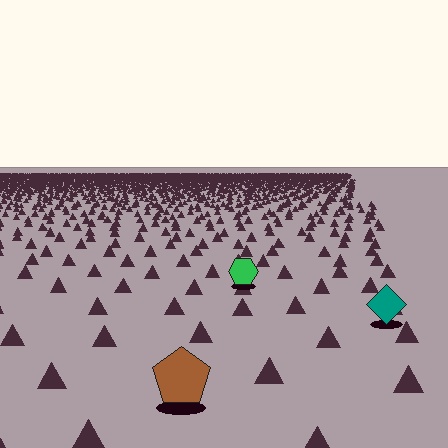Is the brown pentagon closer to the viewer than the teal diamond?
Yes. The brown pentagon is closer — you can tell from the texture gradient: the ground texture is coarser near it.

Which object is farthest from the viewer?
The green hexagon is farthest from the viewer. It appears smaller and the ground texture around it is denser.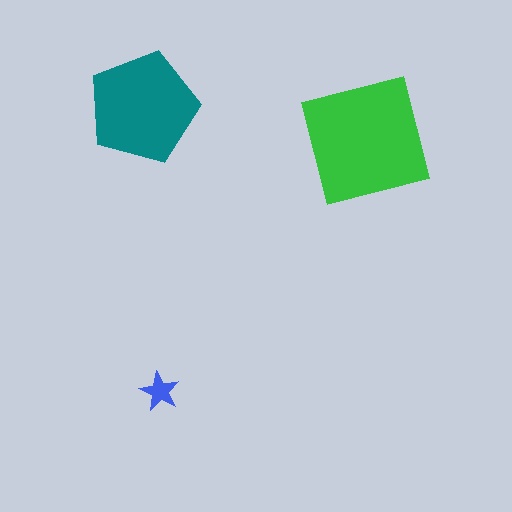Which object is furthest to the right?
The green square is rightmost.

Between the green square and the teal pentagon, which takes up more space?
The green square.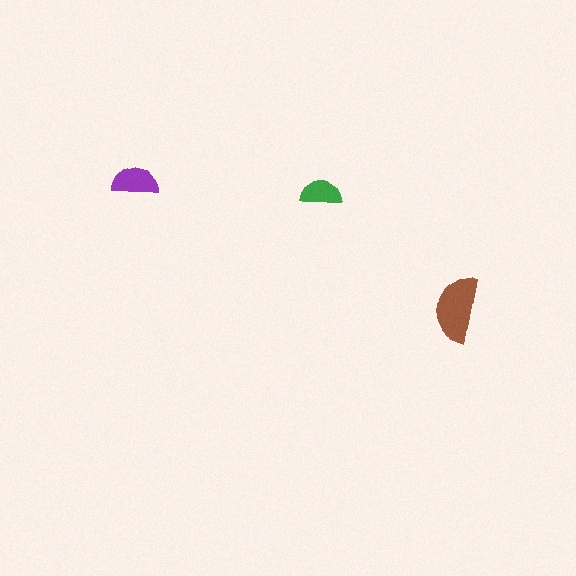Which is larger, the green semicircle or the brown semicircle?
The brown one.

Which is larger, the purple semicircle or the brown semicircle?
The brown one.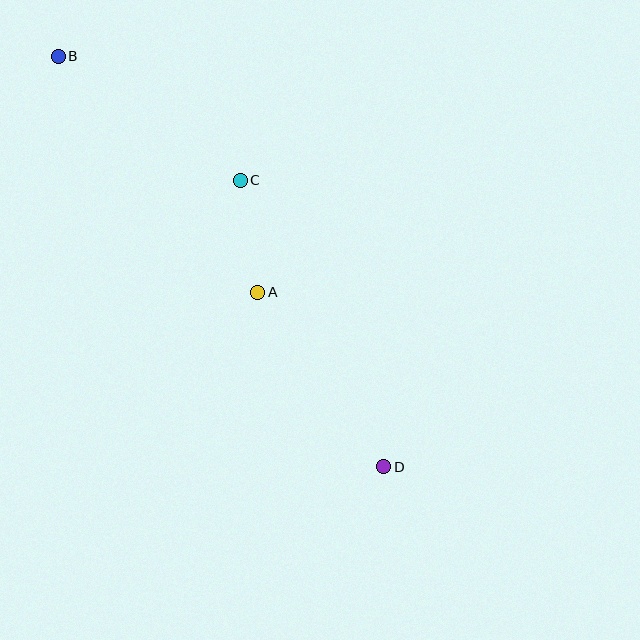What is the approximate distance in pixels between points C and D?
The distance between C and D is approximately 320 pixels.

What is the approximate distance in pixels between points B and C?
The distance between B and C is approximately 220 pixels.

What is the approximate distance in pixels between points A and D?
The distance between A and D is approximately 215 pixels.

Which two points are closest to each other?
Points A and C are closest to each other.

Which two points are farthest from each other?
Points B and D are farthest from each other.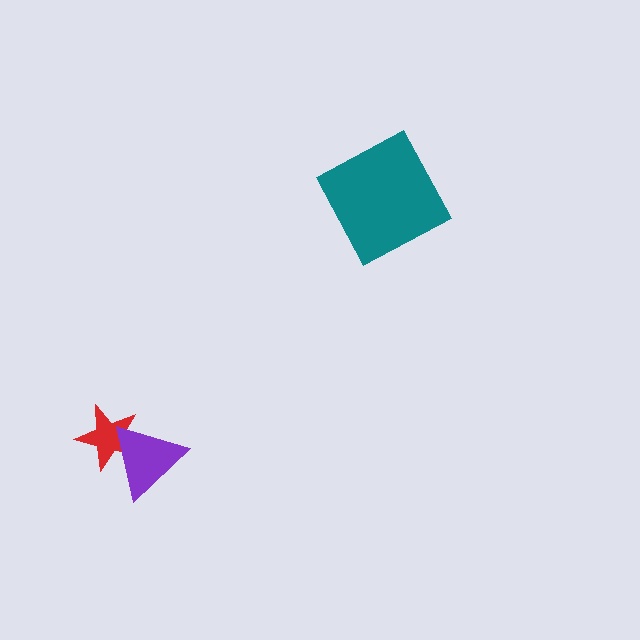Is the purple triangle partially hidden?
No, no other shape covers it.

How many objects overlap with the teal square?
0 objects overlap with the teal square.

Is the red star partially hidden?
Yes, it is partially covered by another shape.